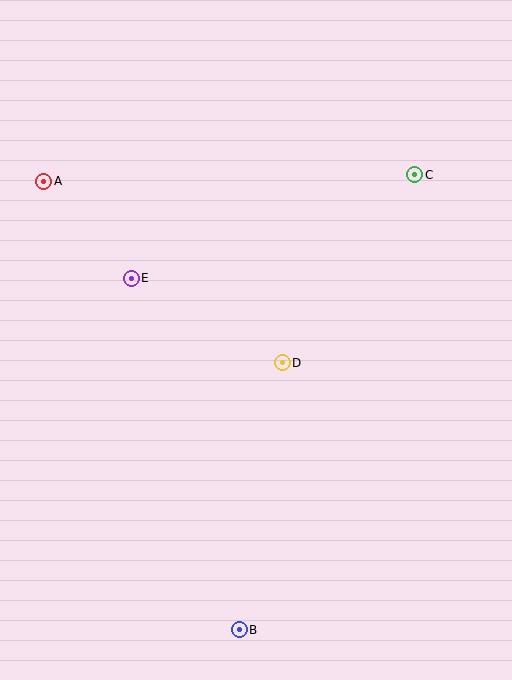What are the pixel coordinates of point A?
Point A is at (44, 181).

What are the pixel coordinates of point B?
Point B is at (239, 630).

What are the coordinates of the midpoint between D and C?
The midpoint between D and C is at (349, 269).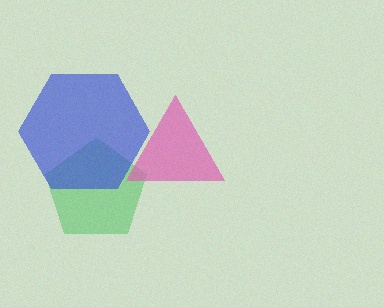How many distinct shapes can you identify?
There are 3 distinct shapes: a green pentagon, a blue hexagon, a pink triangle.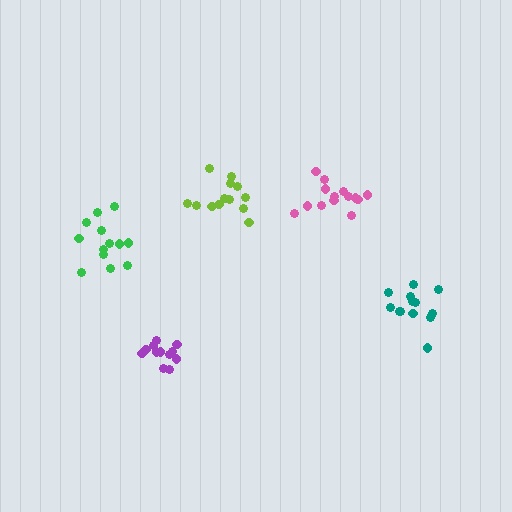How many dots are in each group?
Group 1: 13 dots, Group 2: 13 dots, Group 3: 14 dots, Group 4: 12 dots, Group 5: 13 dots (65 total).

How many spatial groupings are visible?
There are 5 spatial groupings.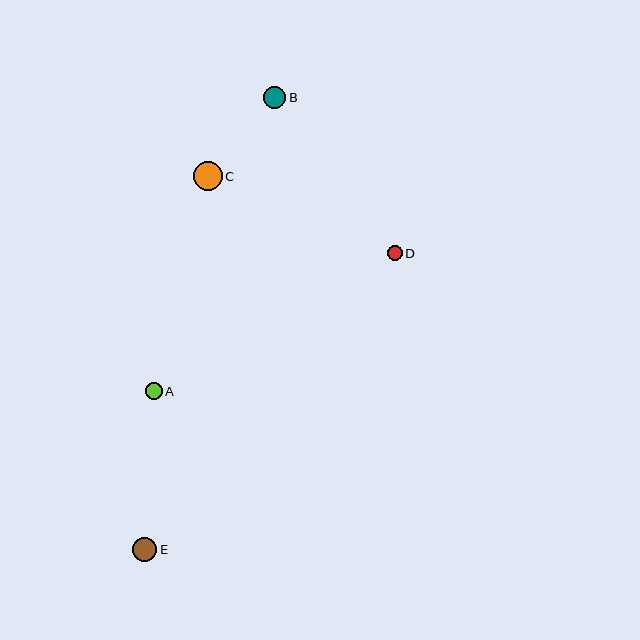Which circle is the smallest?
Circle D is the smallest with a size of approximately 15 pixels.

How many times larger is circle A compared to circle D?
Circle A is approximately 1.1 times the size of circle D.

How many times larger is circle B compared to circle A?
Circle B is approximately 1.3 times the size of circle A.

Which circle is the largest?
Circle C is the largest with a size of approximately 29 pixels.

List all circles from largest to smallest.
From largest to smallest: C, E, B, A, D.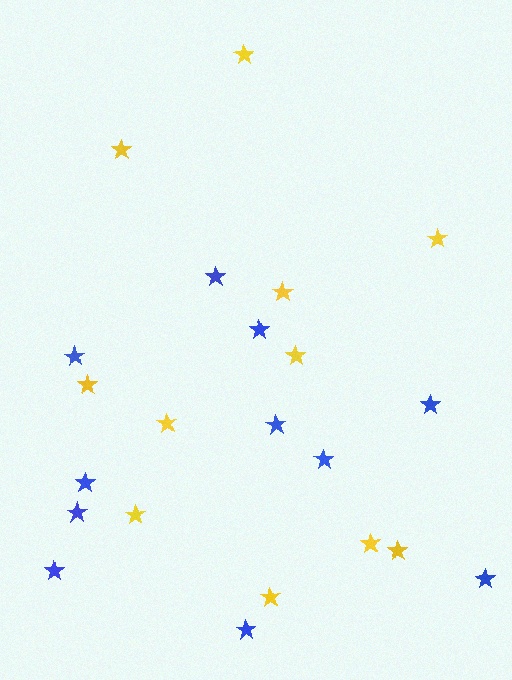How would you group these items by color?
There are 2 groups: one group of blue stars (11) and one group of yellow stars (11).